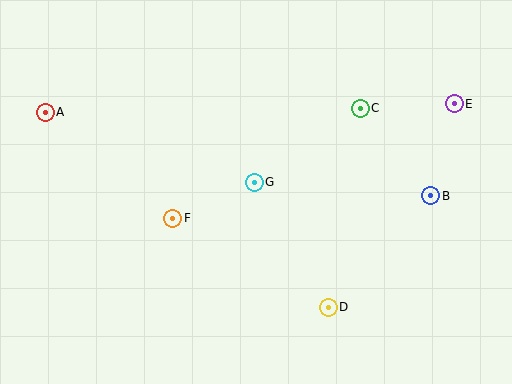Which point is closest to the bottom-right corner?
Point D is closest to the bottom-right corner.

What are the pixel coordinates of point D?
Point D is at (328, 307).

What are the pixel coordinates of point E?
Point E is at (454, 104).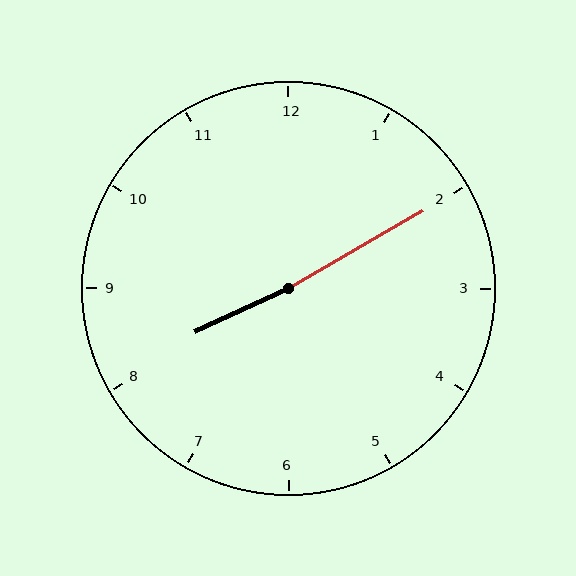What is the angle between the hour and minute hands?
Approximately 175 degrees.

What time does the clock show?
8:10.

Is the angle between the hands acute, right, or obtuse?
It is obtuse.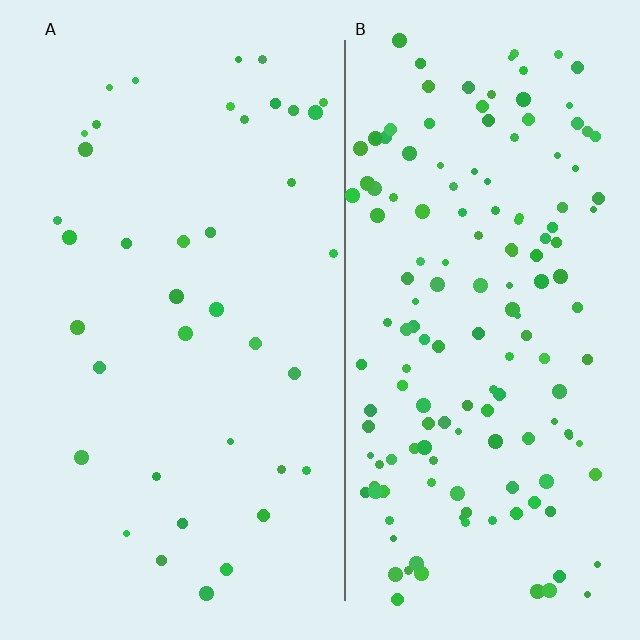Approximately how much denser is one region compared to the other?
Approximately 4.1× — region B over region A.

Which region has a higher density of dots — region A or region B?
B (the right).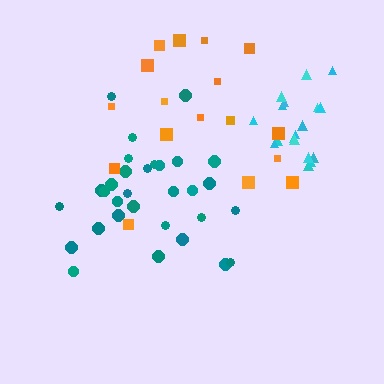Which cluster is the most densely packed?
Cyan.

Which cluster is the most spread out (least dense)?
Orange.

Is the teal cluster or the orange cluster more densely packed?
Teal.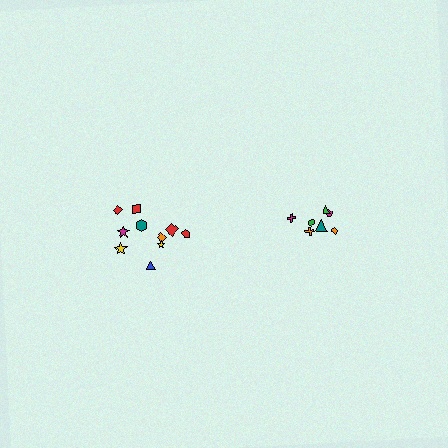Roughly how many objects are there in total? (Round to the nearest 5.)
Roughly 15 objects in total.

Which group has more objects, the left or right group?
The left group.